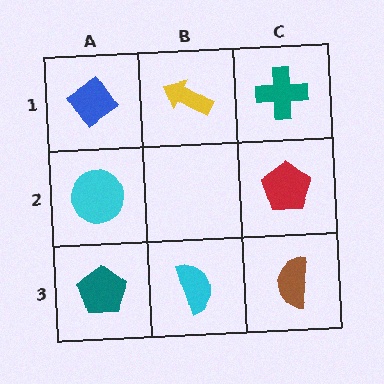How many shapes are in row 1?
3 shapes.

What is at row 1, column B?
A yellow arrow.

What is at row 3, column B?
A cyan semicircle.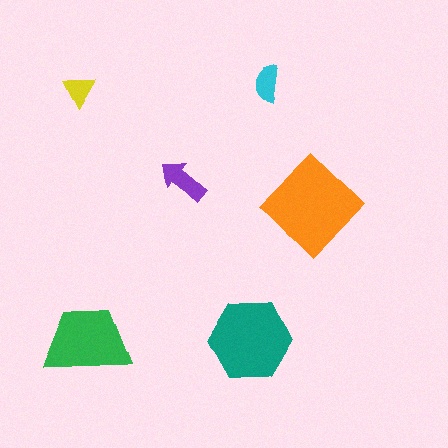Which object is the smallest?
The yellow triangle.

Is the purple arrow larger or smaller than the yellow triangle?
Larger.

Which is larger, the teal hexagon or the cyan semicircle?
The teal hexagon.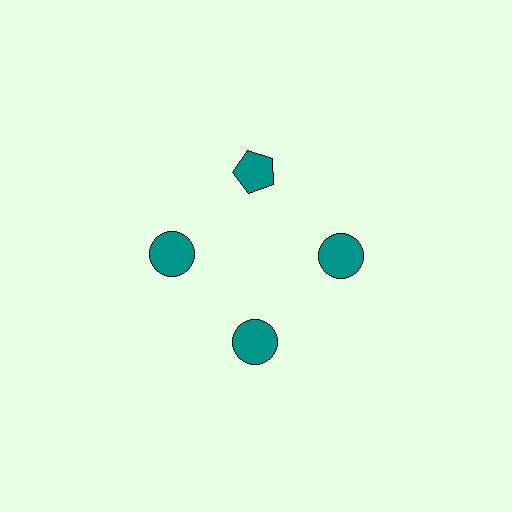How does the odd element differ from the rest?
It has a different shape: pentagon instead of circle.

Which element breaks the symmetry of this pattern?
The teal pentagon at roughly the 12 o'clock position breaks the symmetry. All other shapes are teal circles.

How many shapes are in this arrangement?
There are 4 shapes arranged in a ring pattern.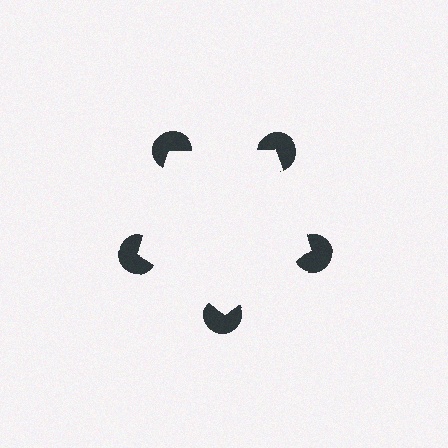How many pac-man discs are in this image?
There are 5 — one at each vertex of the illusory pentagon.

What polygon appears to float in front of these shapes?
An illusory pentagon — its edges are inferred from the aligned wedge cuts in the pac-man discs, not physically drawn.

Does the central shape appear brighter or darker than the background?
It typically appears slightly brighter than the background, even though no actual brightness change is drawn.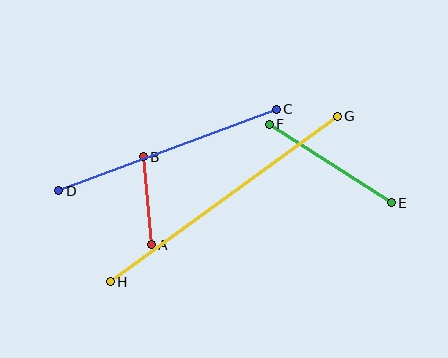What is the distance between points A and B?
The distance is approximately 88 pixels.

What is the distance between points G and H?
The distance is approximately 281 pixels.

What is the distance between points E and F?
The distance is approximately 145 pixels.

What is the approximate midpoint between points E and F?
The midpoint is at approximately (330, 164) pixels.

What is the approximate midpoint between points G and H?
The midpoint is at approximately (224, 199) pixels.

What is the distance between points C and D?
The distance is approximately 232 pixels.